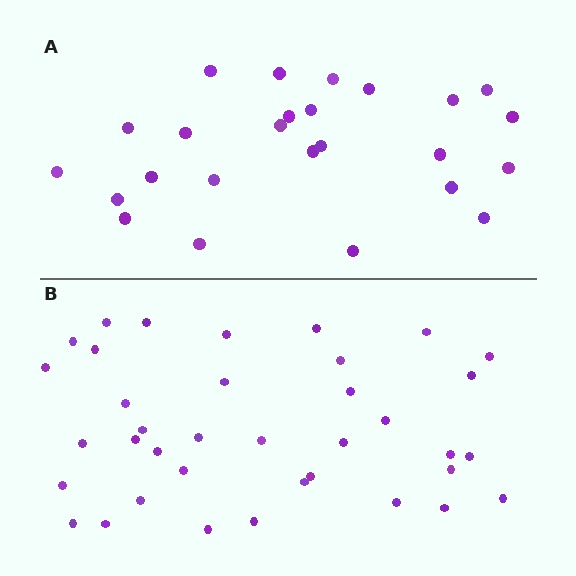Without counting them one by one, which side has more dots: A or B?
Region B (the bottom region) has more dots.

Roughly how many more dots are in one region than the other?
Region B has roughly 12 or so more dots than region A.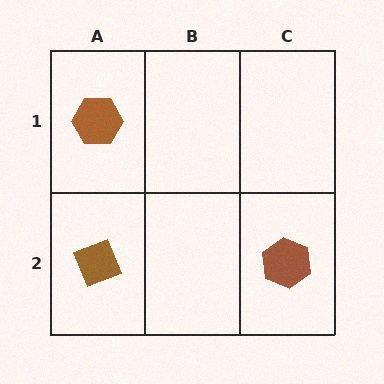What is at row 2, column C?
A brown hexagon.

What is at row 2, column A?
A brown diamond.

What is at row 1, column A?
A brown hexagon.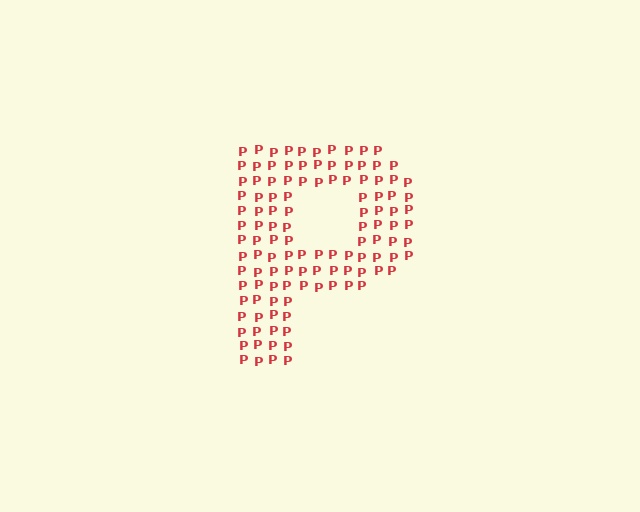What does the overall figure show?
The overall figure shows the letter P.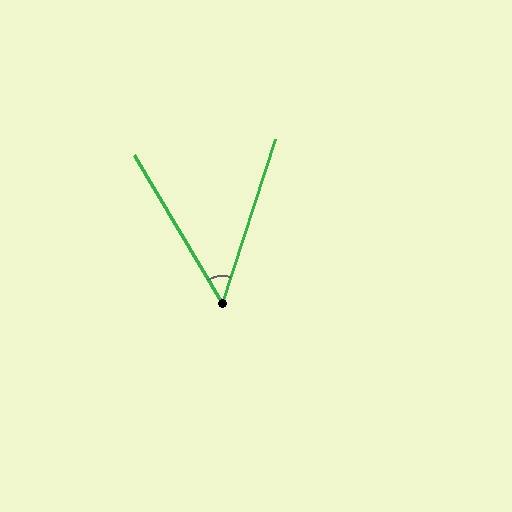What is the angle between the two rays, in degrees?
Approximately 49 degrees.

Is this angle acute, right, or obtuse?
It is acute.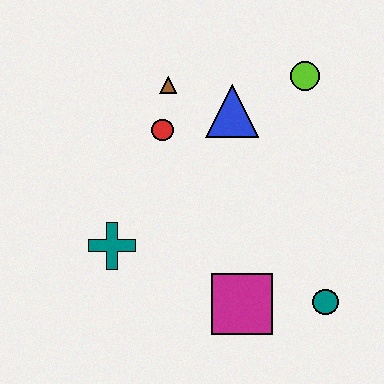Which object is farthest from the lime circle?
The teal cross is farthest from the lime circle.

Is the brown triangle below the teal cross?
No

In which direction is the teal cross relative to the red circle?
The teal cross is below the red circle.